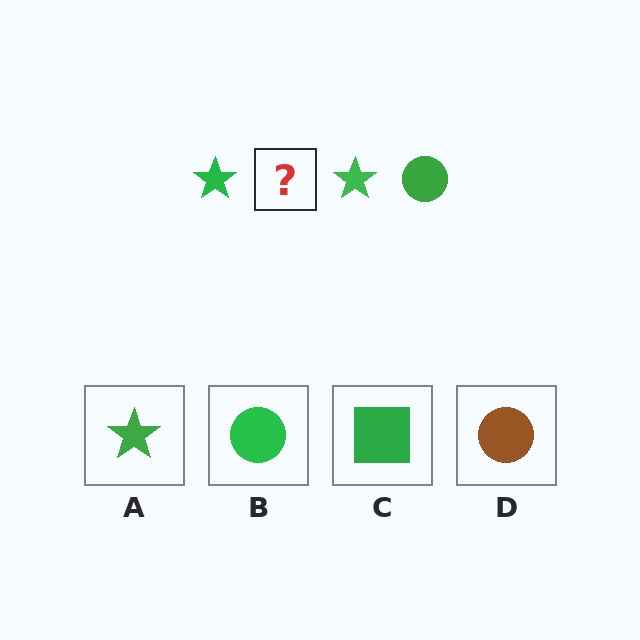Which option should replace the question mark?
Option B.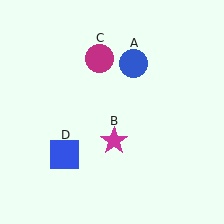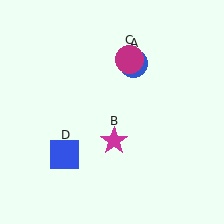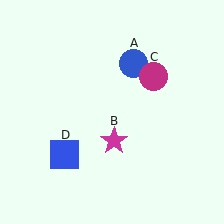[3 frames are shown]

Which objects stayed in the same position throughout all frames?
Blue circle (object A) and magenta star (object B) and blue square (object D) remained stationary.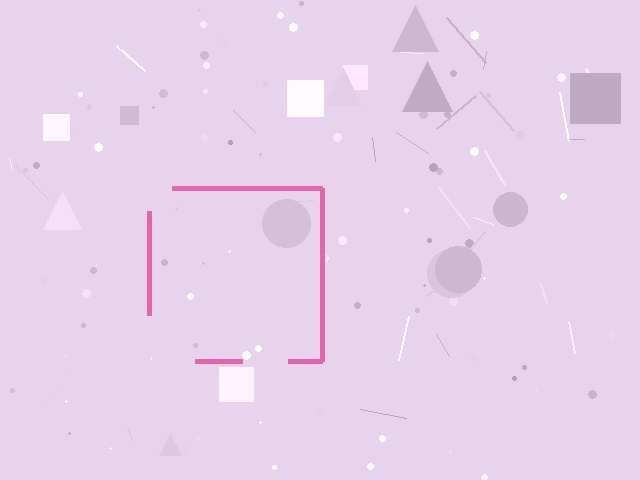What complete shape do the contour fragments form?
The contour fragments form a square.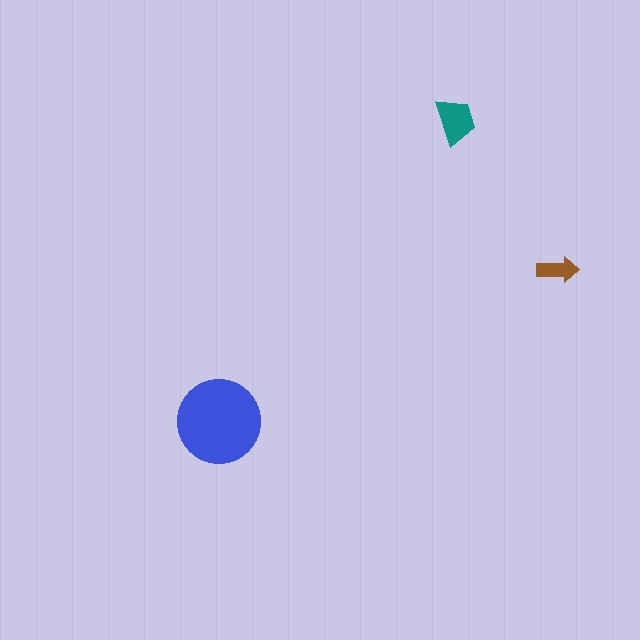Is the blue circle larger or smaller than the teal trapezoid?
Larger.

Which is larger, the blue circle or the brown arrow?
The blue circle.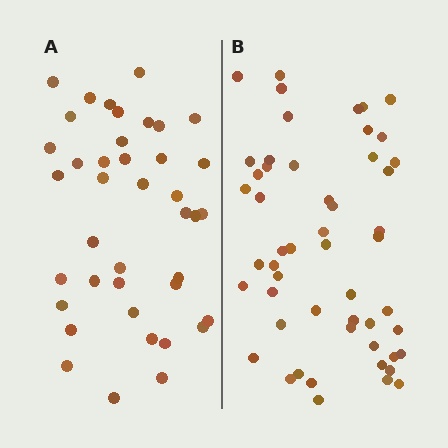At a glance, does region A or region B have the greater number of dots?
Region B (the right region) has more dots.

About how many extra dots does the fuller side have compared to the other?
Region B has roughly 12 or so more dots than region A.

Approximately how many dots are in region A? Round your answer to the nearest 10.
About 40 dots.